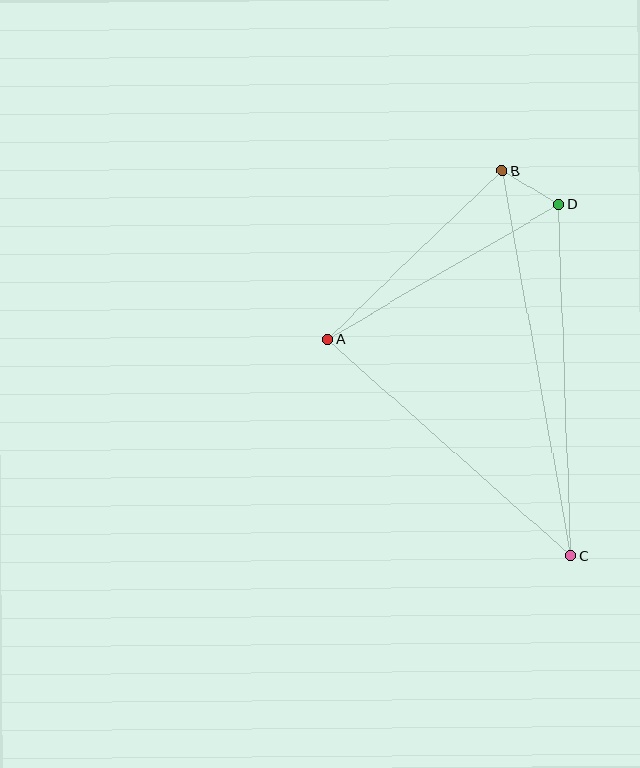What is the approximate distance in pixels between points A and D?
The distance between A and D is approximately 267 pixels.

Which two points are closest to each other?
Points B and D are closest to each other.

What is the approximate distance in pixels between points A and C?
The distance between A and C is approximately 326 pixels.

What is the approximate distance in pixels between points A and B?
The distance between A and B is approximately 243 pixels.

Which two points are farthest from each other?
Points B and C are farthest from each other.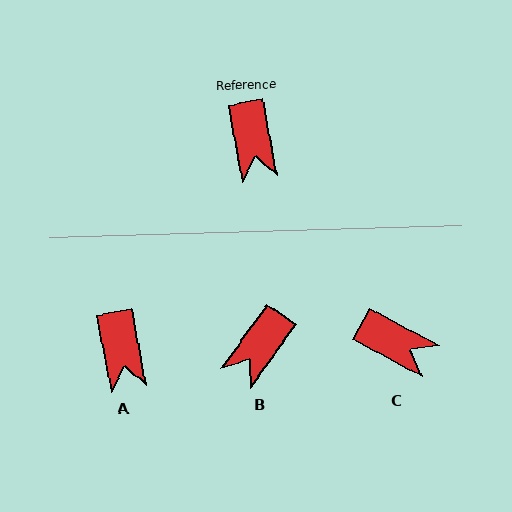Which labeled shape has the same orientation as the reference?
A.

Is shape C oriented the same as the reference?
No, it is off by about 52 degrees.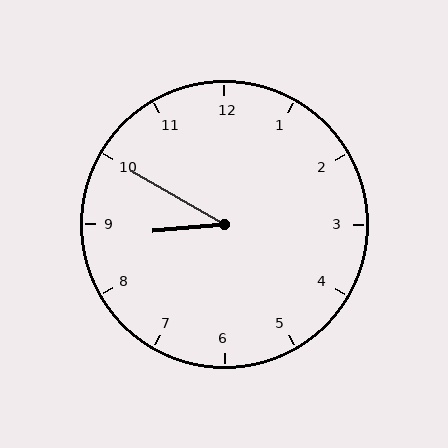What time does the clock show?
8:50.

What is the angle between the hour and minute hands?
Approximately 35 degrees.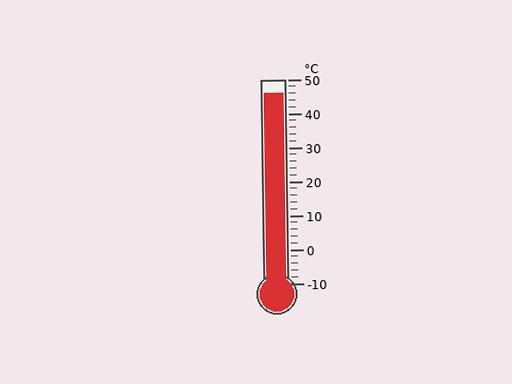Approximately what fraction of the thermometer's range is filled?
The thermometer is filled to approximately 95% of its range.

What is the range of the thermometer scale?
The thermometer scale ranges from -10°C to 50°C.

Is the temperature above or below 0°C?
The temperature is above 0°C.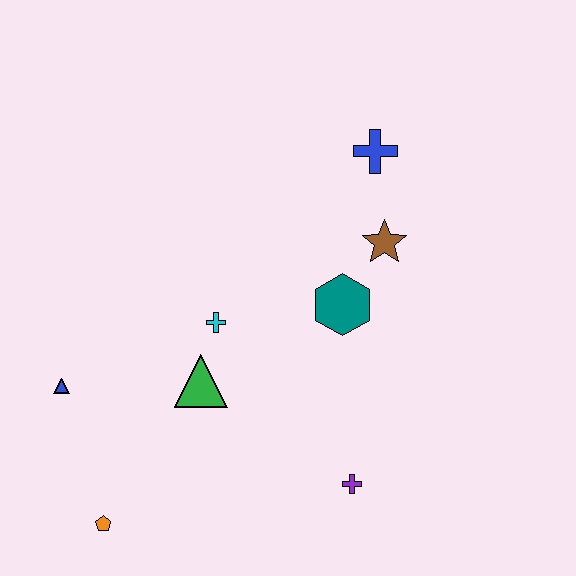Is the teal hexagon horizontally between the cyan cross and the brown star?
Yes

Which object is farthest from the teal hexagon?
The orange pentagon is farthest from the teal hexagon.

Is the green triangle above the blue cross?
No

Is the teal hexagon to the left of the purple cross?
Yes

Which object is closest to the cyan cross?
The green triangle is closest to the cyan cross.